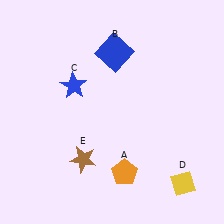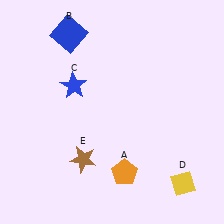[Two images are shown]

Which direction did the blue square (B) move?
The blue square (B) moved left.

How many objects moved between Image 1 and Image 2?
1 object moved between the two images.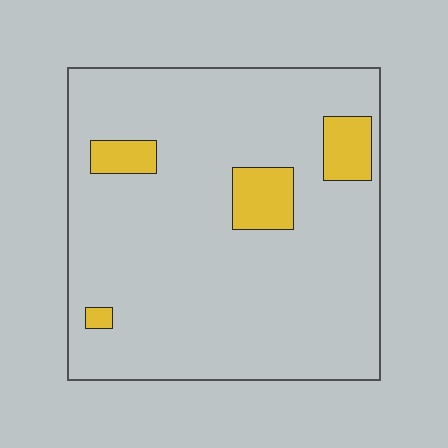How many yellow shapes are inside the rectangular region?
4.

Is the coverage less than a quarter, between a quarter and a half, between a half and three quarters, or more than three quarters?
Less than a quarter.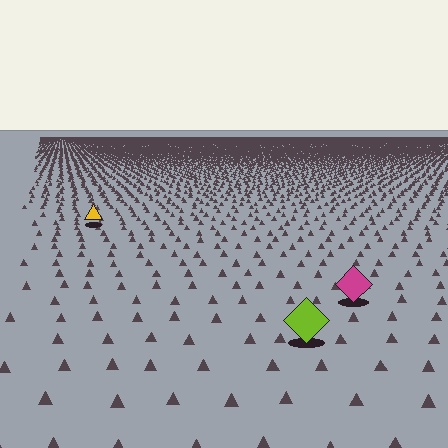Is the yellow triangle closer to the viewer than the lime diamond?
No. The lime diamond is closer — you can tell from the texture gradient: the ground texture is coarser near it.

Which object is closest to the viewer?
The lime diamond is closest. The texture marks near it are larger and more spread out.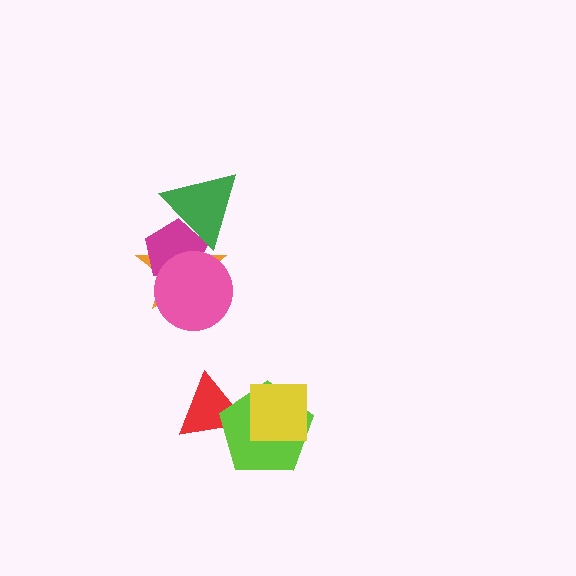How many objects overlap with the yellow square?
1 object overlaps with the yellow square.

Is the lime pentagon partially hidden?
Yes, it is partially covered by another shape.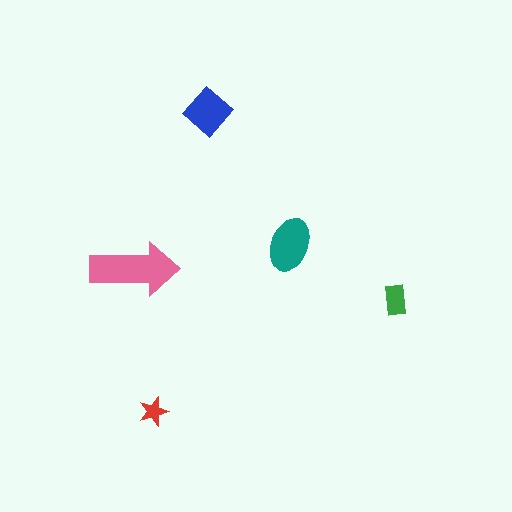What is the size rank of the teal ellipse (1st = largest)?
2nd.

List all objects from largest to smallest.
The pink arrow, the teal ellipse, the blue diamond, the green rectangle, the red star.